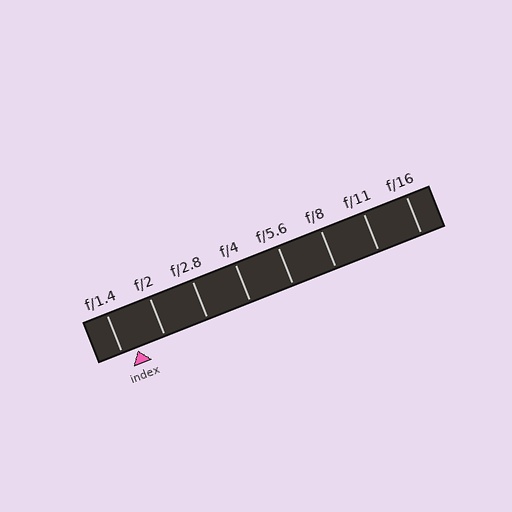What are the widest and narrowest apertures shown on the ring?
The widest aperture shown is f/1.4 and the narrowest is f/16.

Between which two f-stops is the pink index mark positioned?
The index mark is between f/1.4 and f/2.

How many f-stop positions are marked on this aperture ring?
There are 8 f-stop positions marked.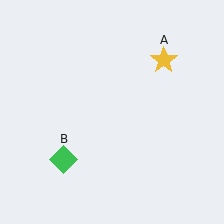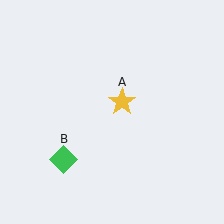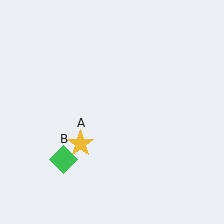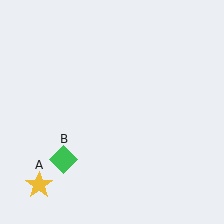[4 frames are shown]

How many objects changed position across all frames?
1 object changed position: yellow star (object A).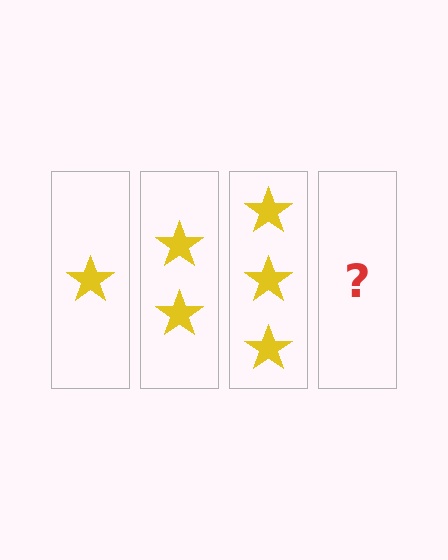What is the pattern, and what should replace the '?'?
The pattern is that each step adds one more star. The '?' should be 4 stars.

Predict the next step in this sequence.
The next step is 4 stars.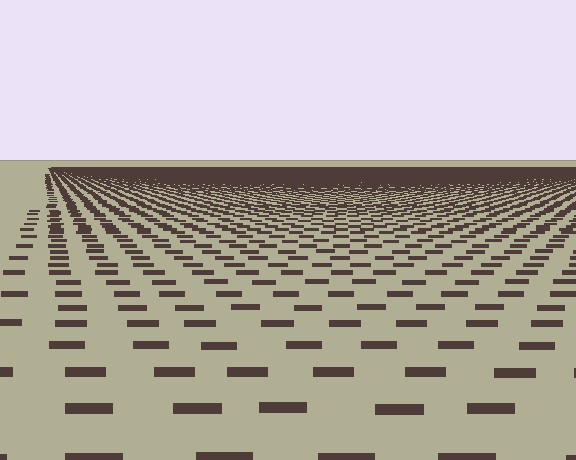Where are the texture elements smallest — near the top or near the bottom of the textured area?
Near the top.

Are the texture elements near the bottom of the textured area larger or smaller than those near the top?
Larger. Near the bottom, elements are closer to the viewer and appear at a bigger on-screen size.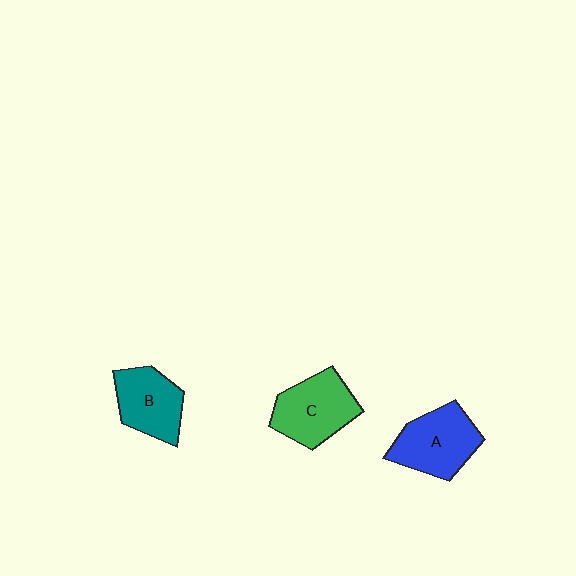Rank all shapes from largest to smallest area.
From largest to smallest: A (blue), C (green), B (teal).